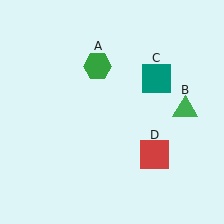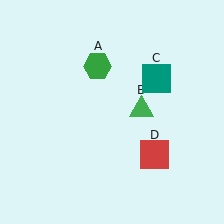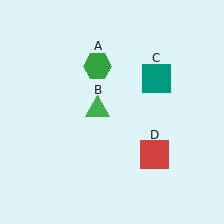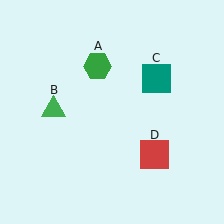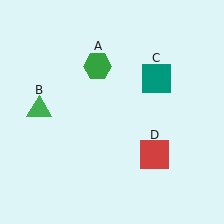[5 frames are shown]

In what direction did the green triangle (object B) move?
The green triangle (object B) moved left.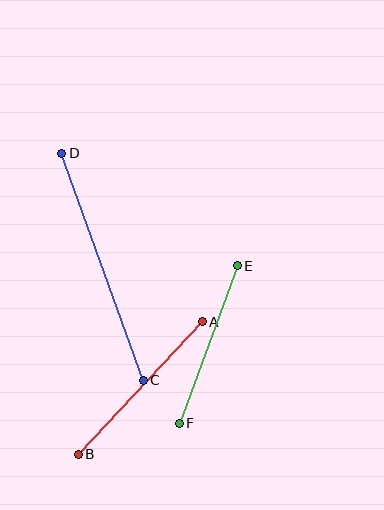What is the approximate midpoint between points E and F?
The midpoint is at approximately (208, 345) pixels.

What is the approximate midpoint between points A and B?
The midpoint is at approximately (140, 388) pixels.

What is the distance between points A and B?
The distance is approximately 182 pixels.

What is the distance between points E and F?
The distance is approximately 168 pixels.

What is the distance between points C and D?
The distance is approximately 241 pixels.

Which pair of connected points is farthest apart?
Points C and D are farthest apart.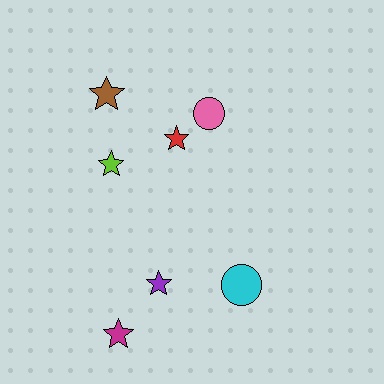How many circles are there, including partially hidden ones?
There are 2 circles.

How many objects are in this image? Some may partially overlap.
There are 7 objects.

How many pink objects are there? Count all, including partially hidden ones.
There is 1 pink object.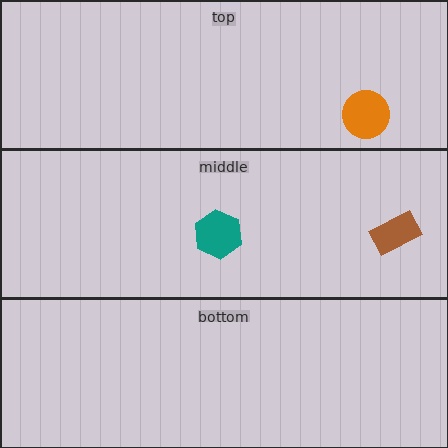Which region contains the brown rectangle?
The middle region.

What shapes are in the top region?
The orange circle.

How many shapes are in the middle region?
2.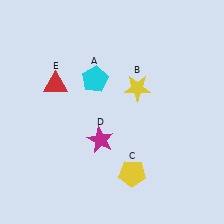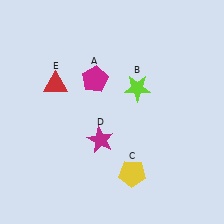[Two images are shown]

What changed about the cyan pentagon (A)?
In Image 1, A is cyan. In Image 2, it changed to magenta.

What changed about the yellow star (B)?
In Image 1, B is yellow. In Image 2, it changed to lime.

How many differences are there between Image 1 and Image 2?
There are 2 differences between the two images.